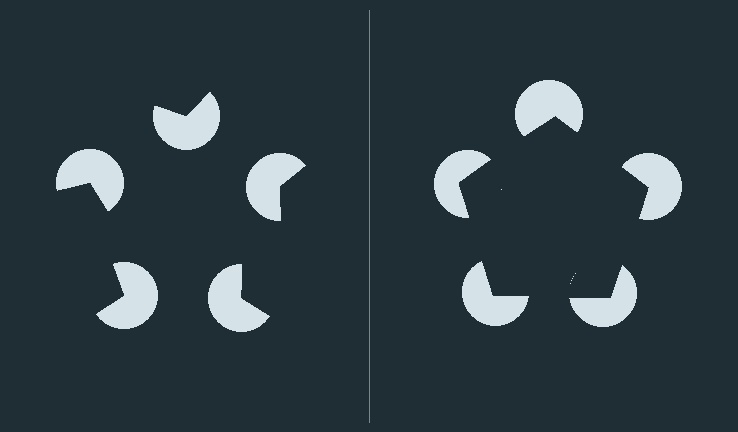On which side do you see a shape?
An illusory pentagon appears on the right side. On the left side the wedge cuts are rotated, so no coherent shape forms.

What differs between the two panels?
The pac-man discs are positioned identically on both sides; only the wedge orientations differ. On the right they align to a pentagon; on the left they are misaligned.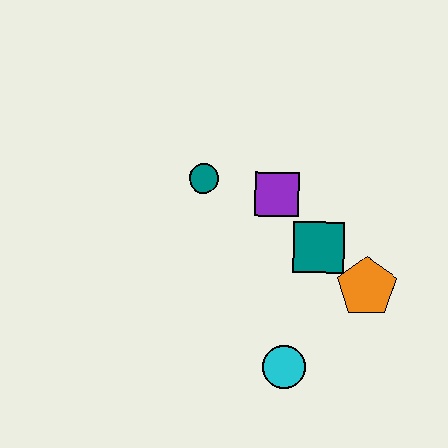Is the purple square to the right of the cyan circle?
No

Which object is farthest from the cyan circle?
The teal circle is farthest from the cyan circle.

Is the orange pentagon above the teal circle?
No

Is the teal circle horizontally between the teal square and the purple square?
No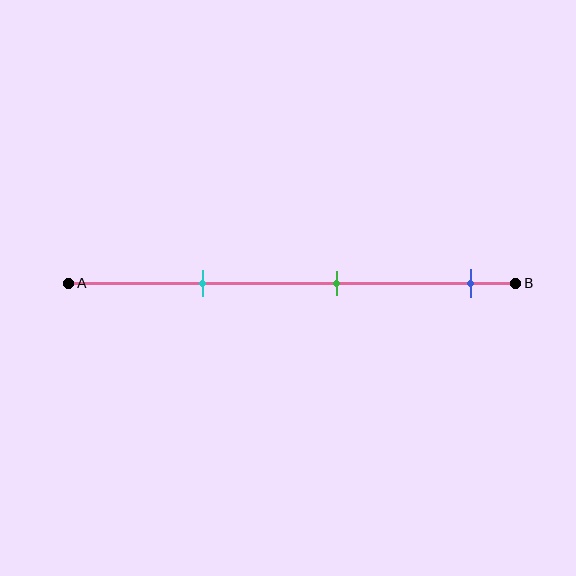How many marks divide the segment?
There are 3 marks dividing the segment.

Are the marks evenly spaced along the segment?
Yes, the marks are approximately evenly spaced.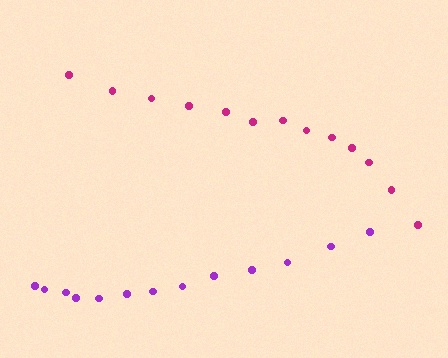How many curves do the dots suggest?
There are 2 distinct paths.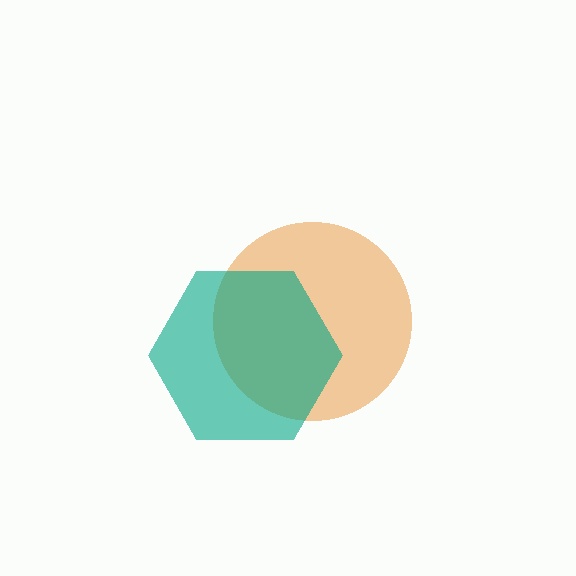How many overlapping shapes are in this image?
There are 2 overlapping shapes in the image.